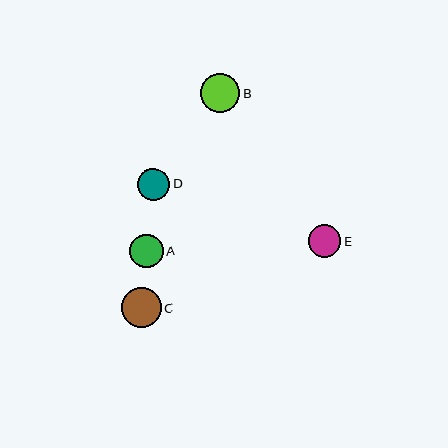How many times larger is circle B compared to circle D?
Circle B is approximately 1.2 times the size of circle D.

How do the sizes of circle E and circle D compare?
Circle E and circle D are approximately the same size.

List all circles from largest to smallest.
From largest to smallest: C, B, A, E, D.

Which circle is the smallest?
Circle D is the smallest with a size of approximately 32 pixels.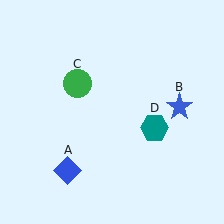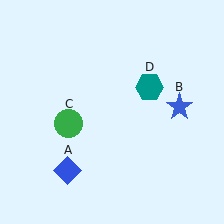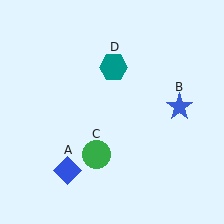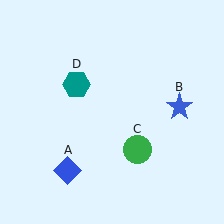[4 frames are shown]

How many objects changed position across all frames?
2 objects changed position: green circle (object C), teal hexagon (object D).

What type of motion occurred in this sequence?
The green circle (object C), teal hexagon (object D) rotated counterclockwise around the center of the scene.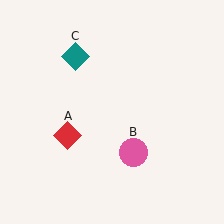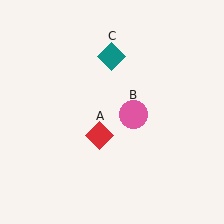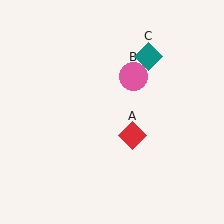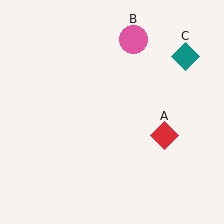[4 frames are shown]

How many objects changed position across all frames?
3 objects changed position: red diamond (object A), pink circle (object B), teal diamond (object C).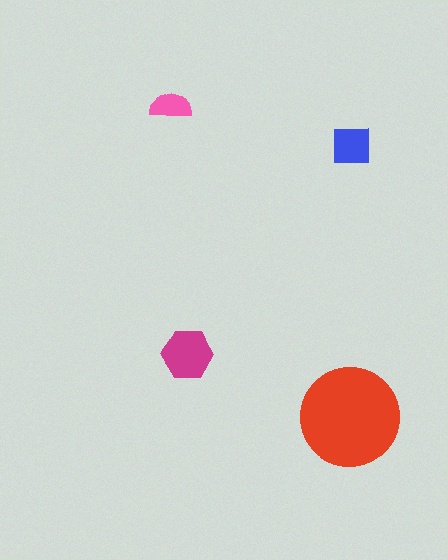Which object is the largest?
The red circle.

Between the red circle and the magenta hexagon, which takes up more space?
The red circle.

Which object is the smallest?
The pink semicircle.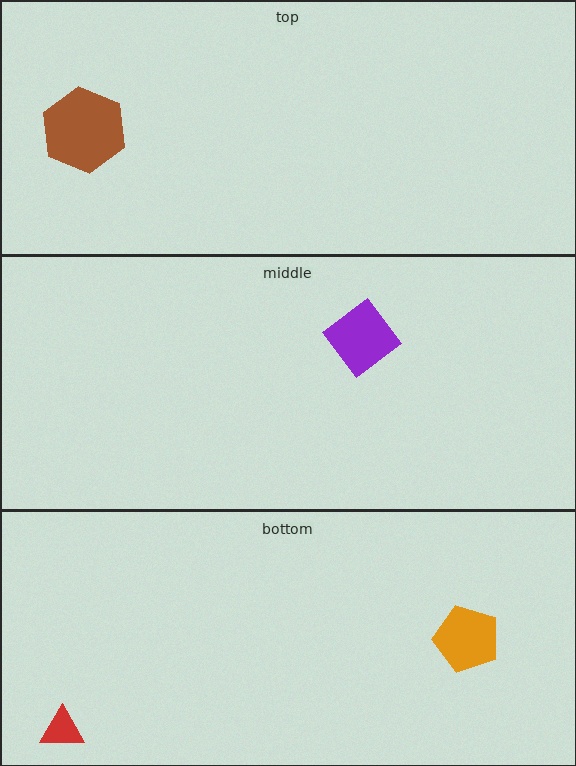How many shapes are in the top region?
1.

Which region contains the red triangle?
The bottom region.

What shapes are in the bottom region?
The orange pentagon, the red triangle.